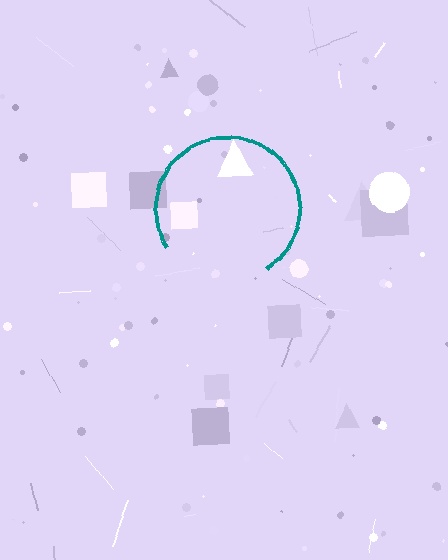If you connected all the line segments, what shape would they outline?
They would outline a circle.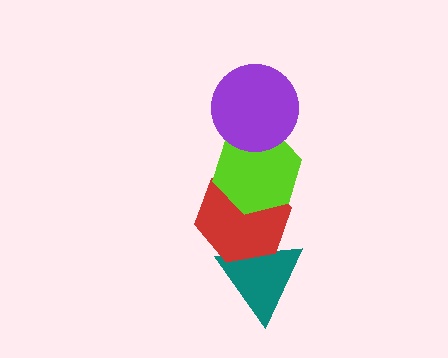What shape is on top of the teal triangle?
The red hexagon is on top of the teal triangle.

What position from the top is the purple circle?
The purple circle is 1st from the top.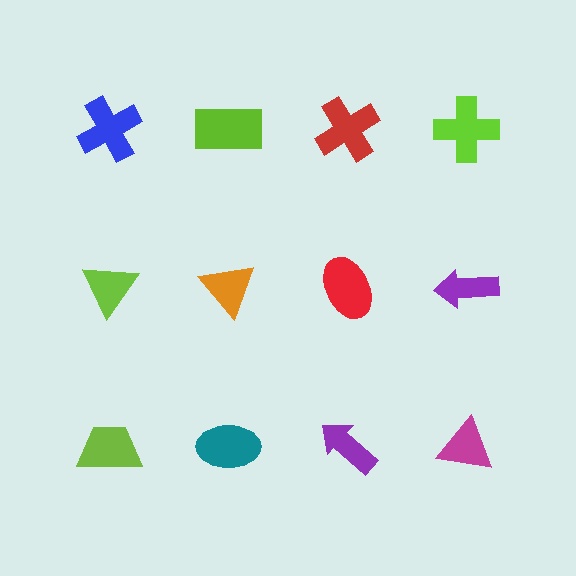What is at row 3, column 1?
A lime trapezoid.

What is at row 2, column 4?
A purple arrow.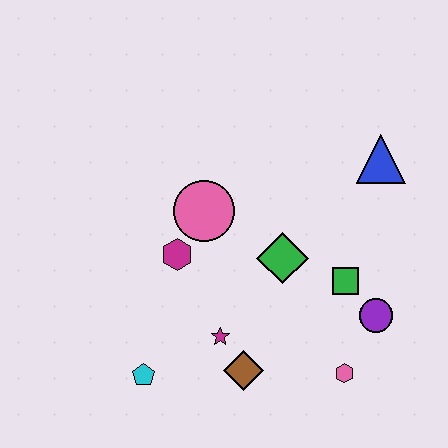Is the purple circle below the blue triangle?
Yes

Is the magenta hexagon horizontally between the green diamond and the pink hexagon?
No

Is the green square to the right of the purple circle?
No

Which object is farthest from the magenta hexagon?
The blue triangle is farthest from the magenta hexagon.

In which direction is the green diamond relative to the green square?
The green diamond is to the left of the green square.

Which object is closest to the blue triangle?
The green square is closest to the blue triangle.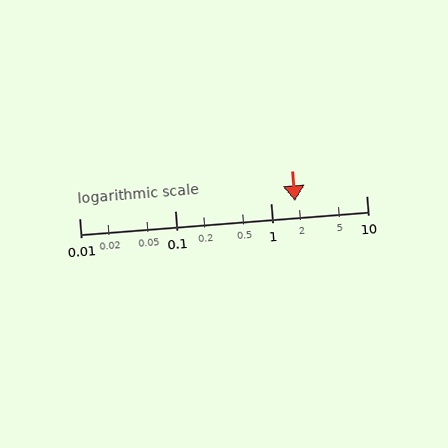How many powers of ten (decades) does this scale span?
The scale spans 3 decades, from 0.01 to 10.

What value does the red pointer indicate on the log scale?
The pointer indicates approximately 1.8.